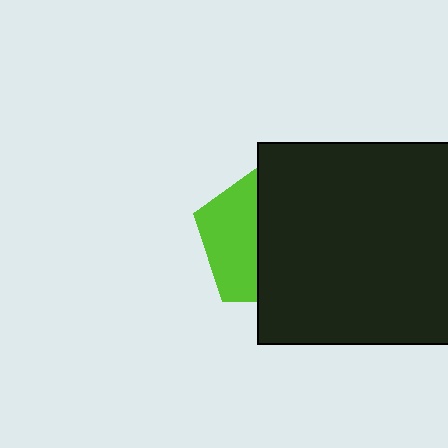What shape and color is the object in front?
The object in front is a black square.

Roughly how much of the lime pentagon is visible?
A small part of it is visible (roughly 40%).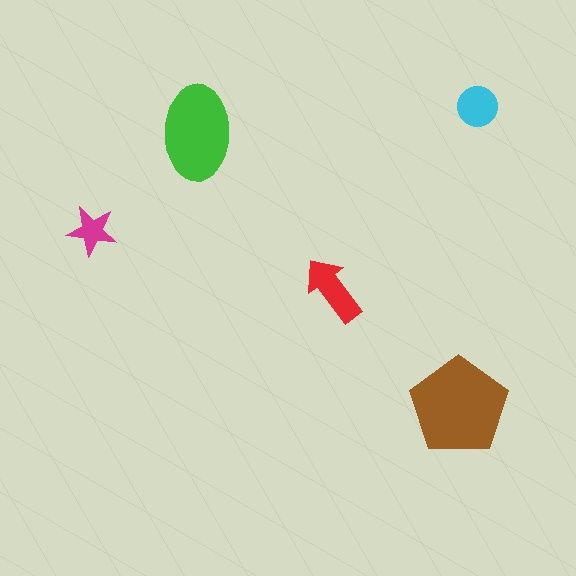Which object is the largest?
The brown pentagon.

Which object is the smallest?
The magenta star.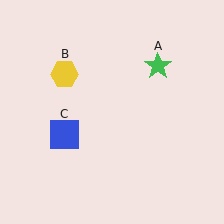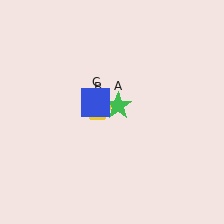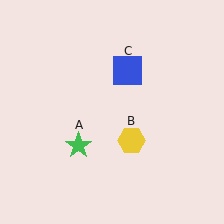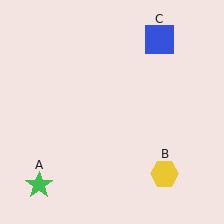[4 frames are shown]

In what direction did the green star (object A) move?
The green star (object A) moved down and to the left.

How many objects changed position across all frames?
3 objects changed position: green star (object A), yellow hexagon (object B), blue square (object C).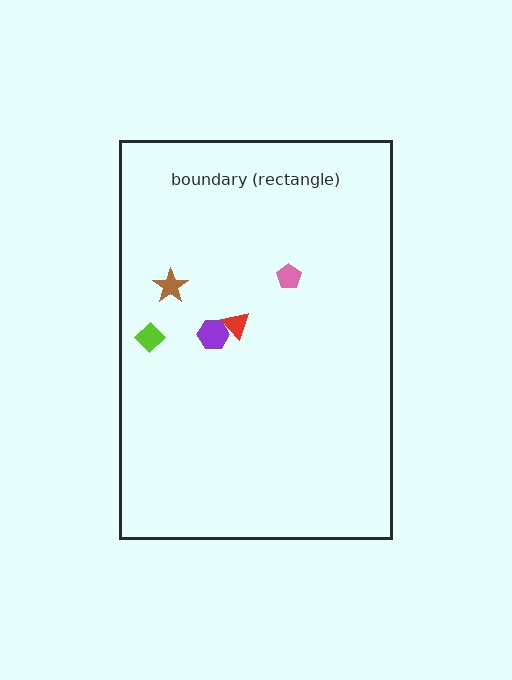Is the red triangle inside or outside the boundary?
Inside.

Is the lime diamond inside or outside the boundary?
Inside.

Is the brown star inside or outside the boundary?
Inside.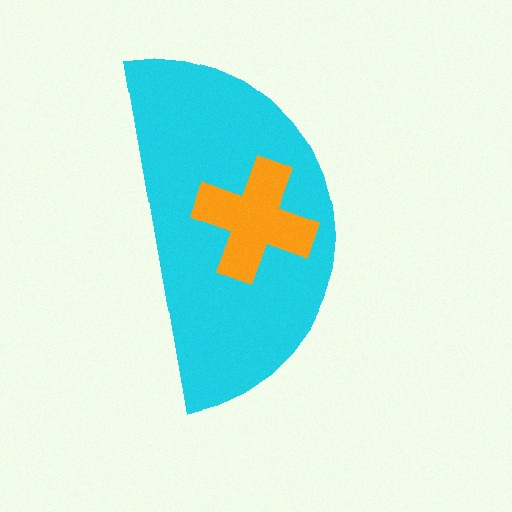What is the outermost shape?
The cyan semicircle.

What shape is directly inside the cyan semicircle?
The orange cross.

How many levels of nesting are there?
2.